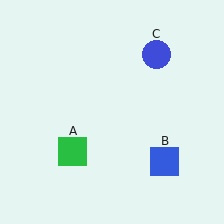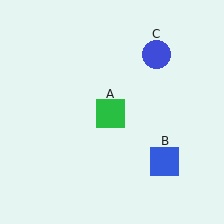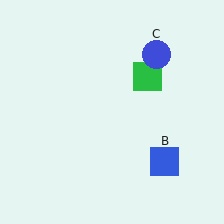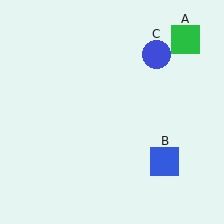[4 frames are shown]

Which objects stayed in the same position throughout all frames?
Blue square (object B) and blue circle (object C) remained stationary.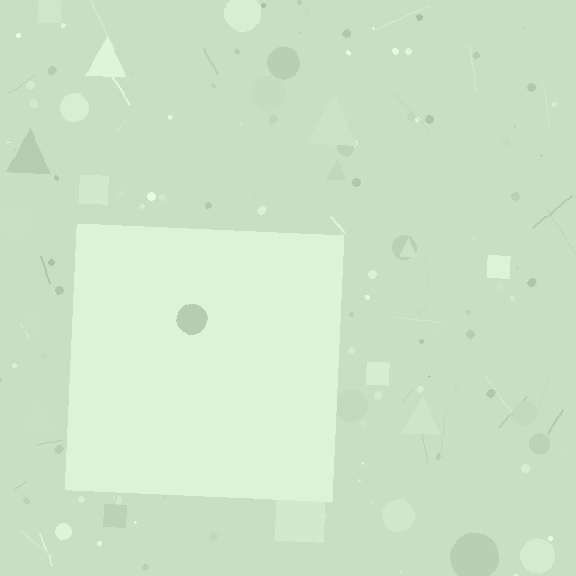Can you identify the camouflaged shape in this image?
The camouflaged shape is a square.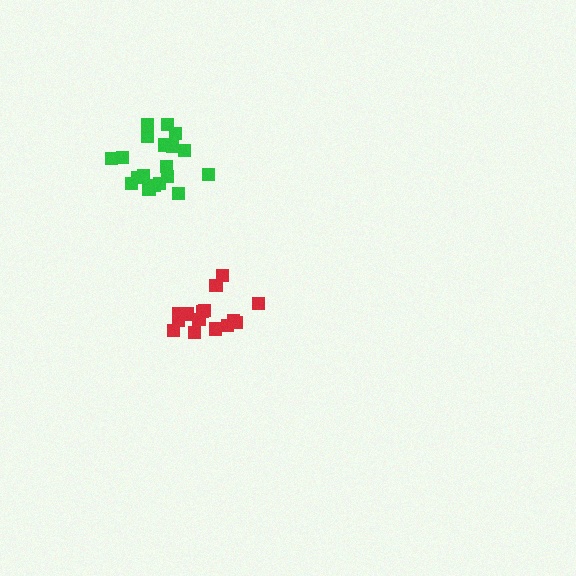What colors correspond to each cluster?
The clusters are colored: red, green.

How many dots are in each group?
Group 1: 15 dots, Group 2: 20 dots (35 total).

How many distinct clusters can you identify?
There are 2 distinct clusters.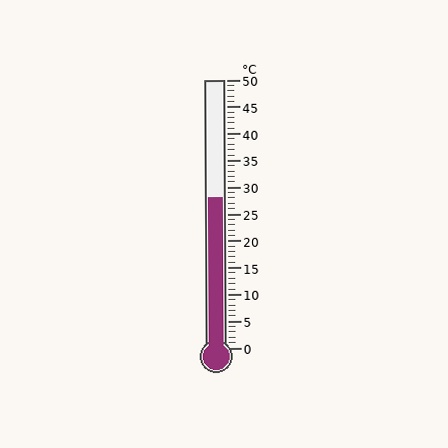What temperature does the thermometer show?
The thermometer shows approximately 28°C.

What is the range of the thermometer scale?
The thermometer scale ranges from 0°C to 50°C.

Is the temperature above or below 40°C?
The temperature is below 40°C.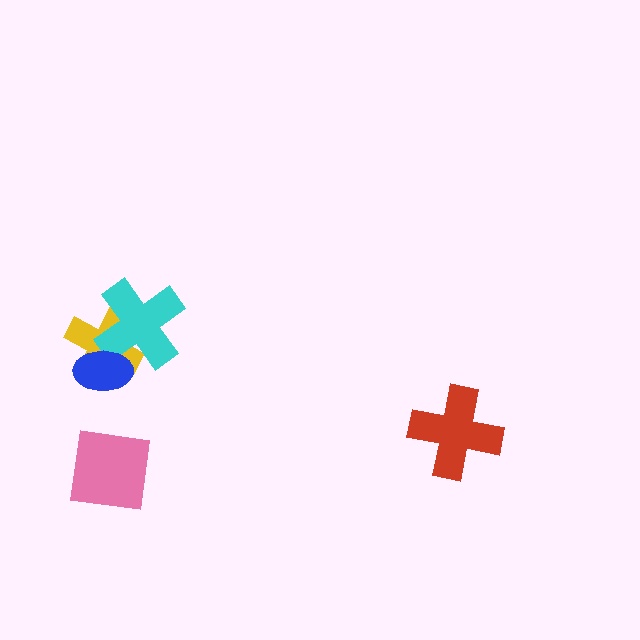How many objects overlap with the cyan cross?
2 objects overlap with the cyan cross.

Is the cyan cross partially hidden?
Yes, it is partially covered by another shape.